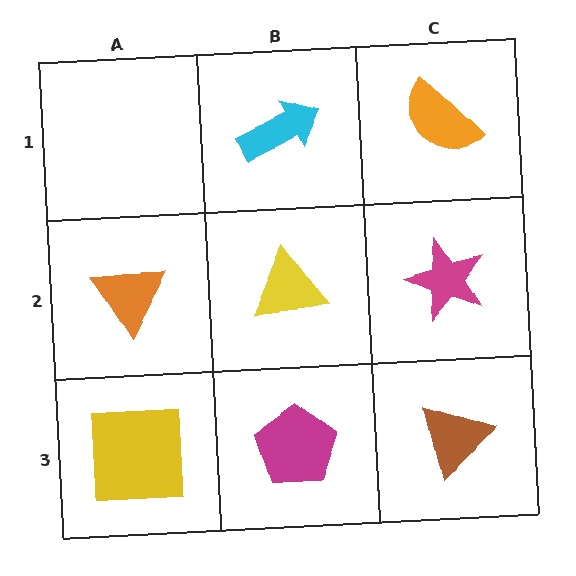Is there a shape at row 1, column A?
No, that cell is empty.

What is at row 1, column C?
An orange semicircle.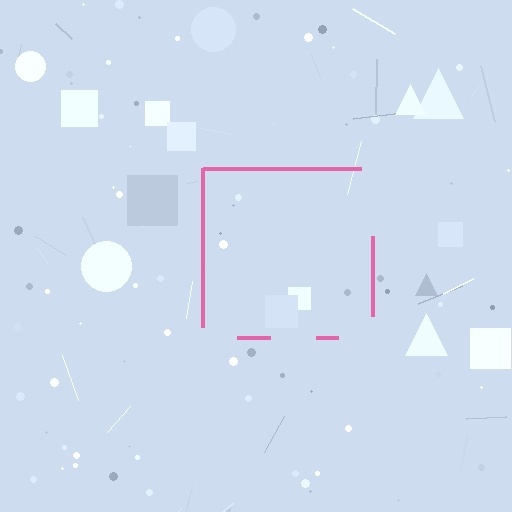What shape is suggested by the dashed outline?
The dashed outline suggests a square.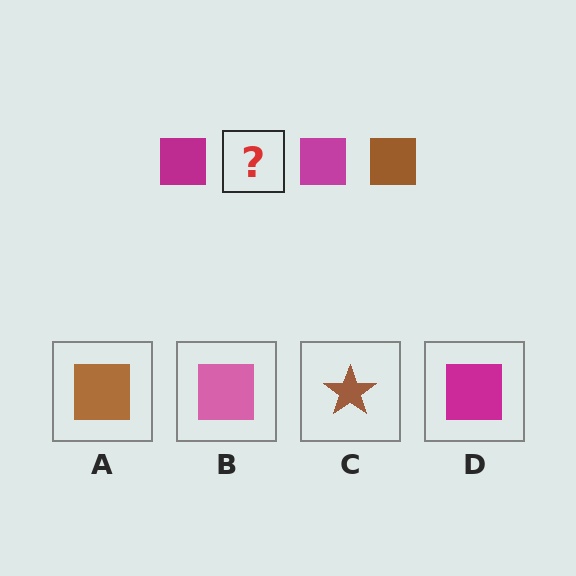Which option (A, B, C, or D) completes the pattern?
A.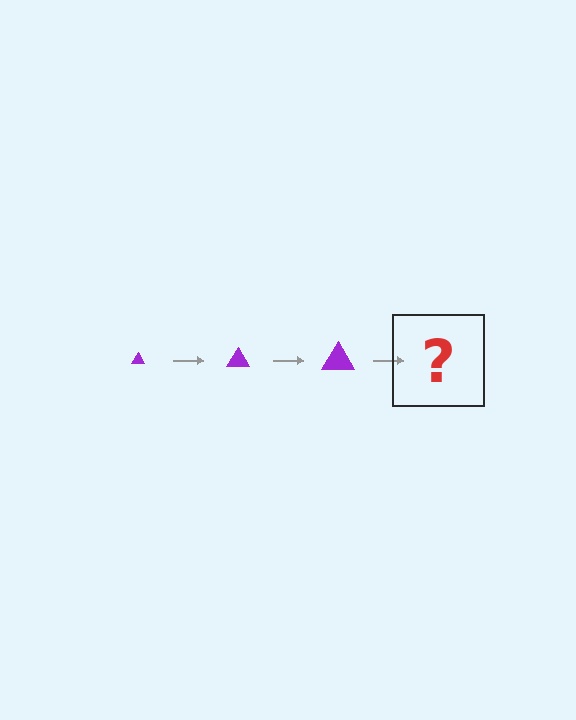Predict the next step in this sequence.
The next step is a purple triangle, larger than the previous one.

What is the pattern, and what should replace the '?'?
The pattern is that the triangle gets progressively larger each step. The '?' should be a purple triangle, larger than the previous one.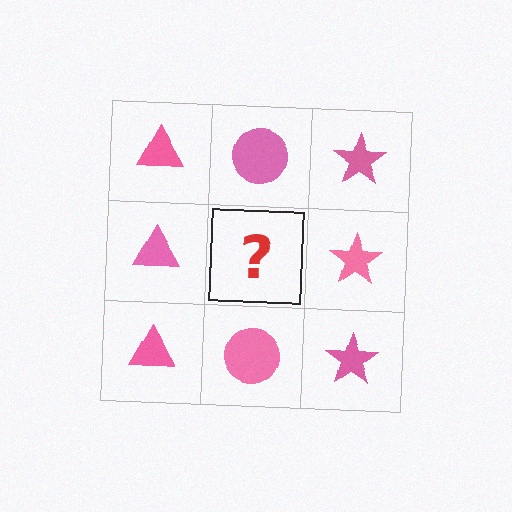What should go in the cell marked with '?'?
The missing cell should contain a pink circle.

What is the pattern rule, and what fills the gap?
The rule is that each column has a consistent shape. The gap should be filled with a pink circle.